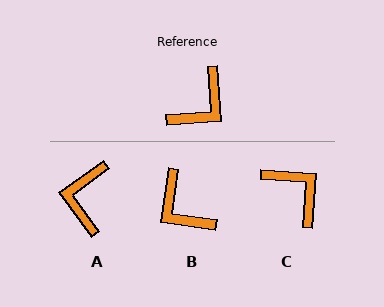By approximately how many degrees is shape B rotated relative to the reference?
Approximately 102 degrees clockwise.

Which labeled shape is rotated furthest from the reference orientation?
A, about 148 degrees away.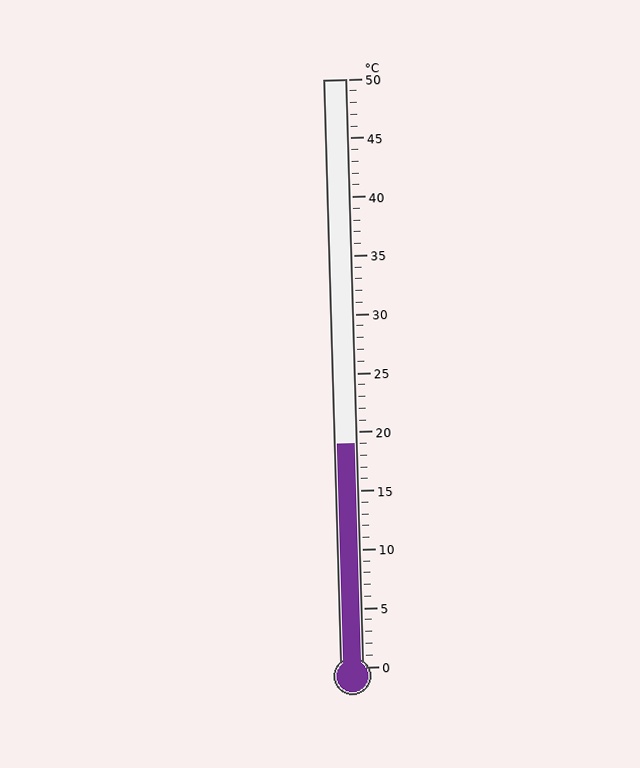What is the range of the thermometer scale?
The thermometer scale ranges from 0°C to 50°C.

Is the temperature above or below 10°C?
The temperature is above 10°C.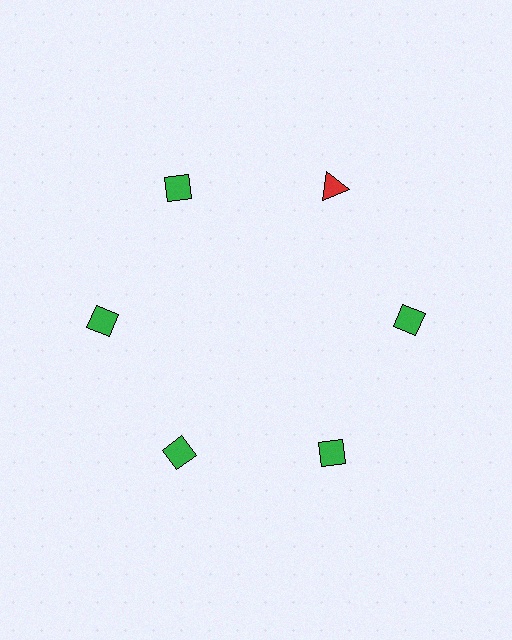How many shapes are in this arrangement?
There are 6 shapes arranged in a ring pattern.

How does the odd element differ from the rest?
It differs in both color (red instead of green) and shape (triangle instead of diamond).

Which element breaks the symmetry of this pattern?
The red triangle at roughly the 1 o'clock position breaks the symmetry. All other shapes are green diamonds.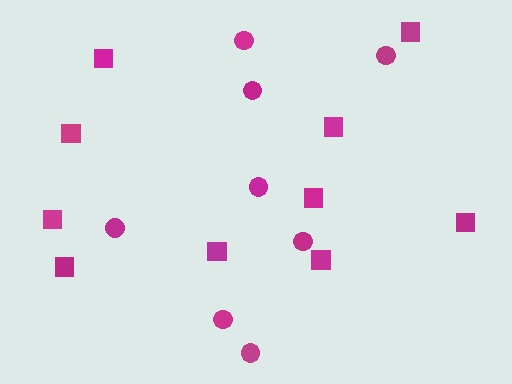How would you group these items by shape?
There are 2 groups: one group of circles (8) and one group of squares (10).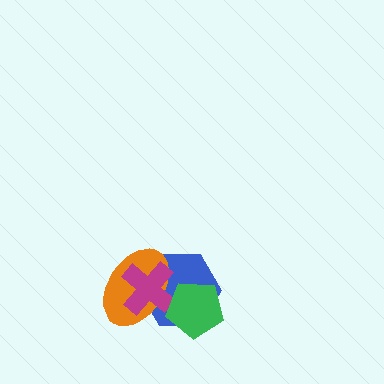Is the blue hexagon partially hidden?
Yes, it is partially covered by another shape.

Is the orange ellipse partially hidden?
Yes, it is partially covered by another shape.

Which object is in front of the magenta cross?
The green pentagon is in front of the magenta cross.